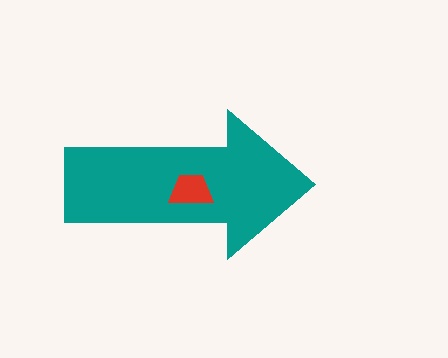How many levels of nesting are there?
2.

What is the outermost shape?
The teal arrow.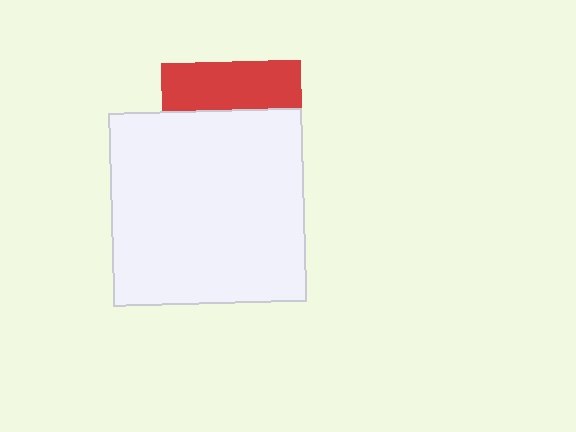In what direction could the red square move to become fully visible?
The red square could move up. That would shift it out from behind the white square entirely.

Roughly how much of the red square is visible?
A small part of it is visible (roughly 34%).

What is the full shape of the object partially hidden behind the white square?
The partially hidden object is a red square.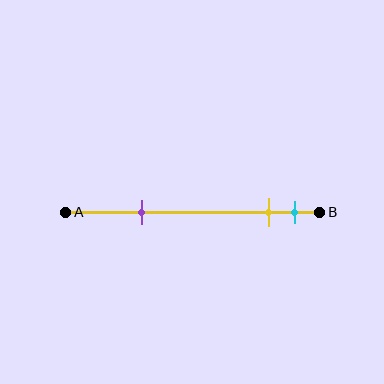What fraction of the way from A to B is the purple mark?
The purple mark is approximately 30% (0.3) of the way from A to B.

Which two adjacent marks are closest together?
The yellow and cyan marks are the closest adjacent pair.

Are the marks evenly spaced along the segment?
No, the marks are not evenly spaced.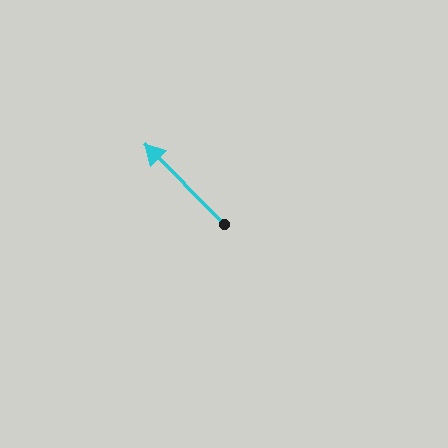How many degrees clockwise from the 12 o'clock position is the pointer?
Approximately 315 degrees.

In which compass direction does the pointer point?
Northwest.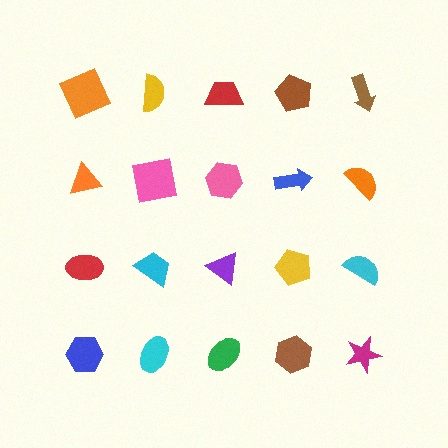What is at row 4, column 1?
A blue hexagon.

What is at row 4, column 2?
A cyan ellipse.